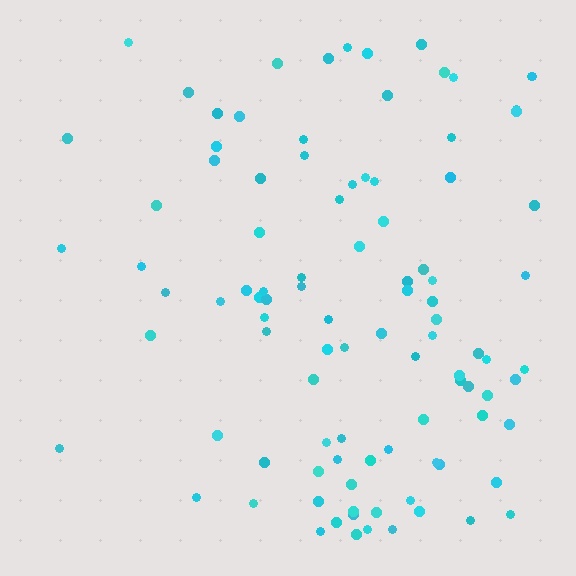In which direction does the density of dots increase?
From left to right, with the right side densest.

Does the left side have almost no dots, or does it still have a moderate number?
Still a moderate number, just noticeably fewer than the right.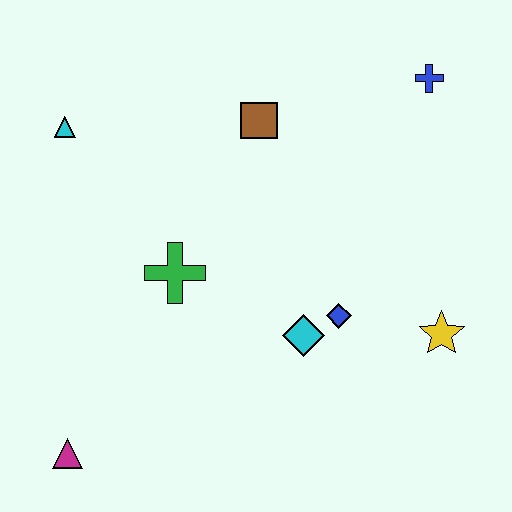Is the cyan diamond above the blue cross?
No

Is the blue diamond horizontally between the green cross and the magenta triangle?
No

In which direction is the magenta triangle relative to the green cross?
The magenta triangle is below the green cross.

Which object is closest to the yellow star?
The blue diamond is closest to the yellow star.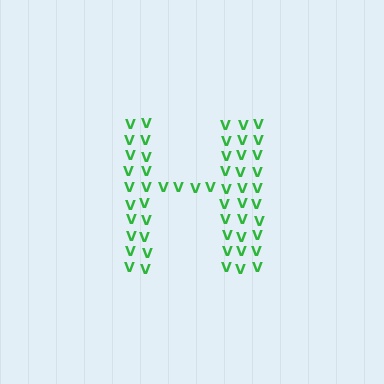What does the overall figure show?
The overall figure shows the letter H.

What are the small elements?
The small elements are letter V's.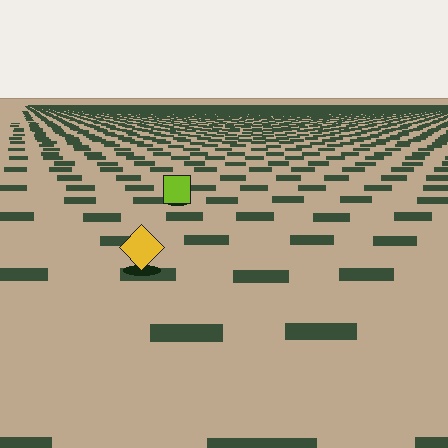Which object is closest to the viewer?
The yellow diamond is closest. The texture marks near it are larger and more spread out.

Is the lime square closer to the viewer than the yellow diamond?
No. The yellow diamond is closer — you can tell from the texture gradient: the ground texture is coarser near it.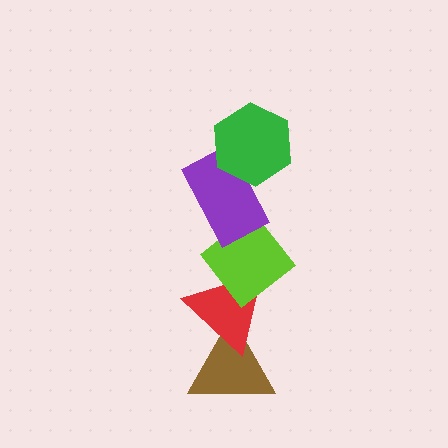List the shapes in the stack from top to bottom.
From top to bottom: the green hexagon, the purple rectangle, the lime diamond, the red triangle, the brown triangle.